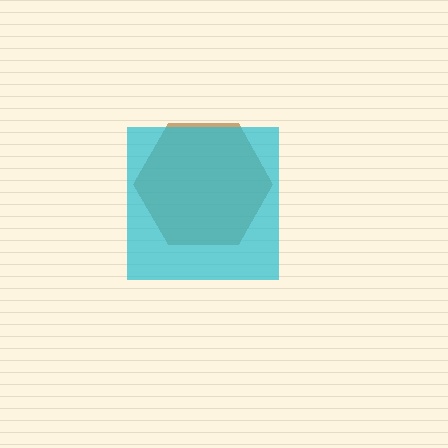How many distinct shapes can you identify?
There are 2 distinct shapes: a brown hexagon, a cyan square.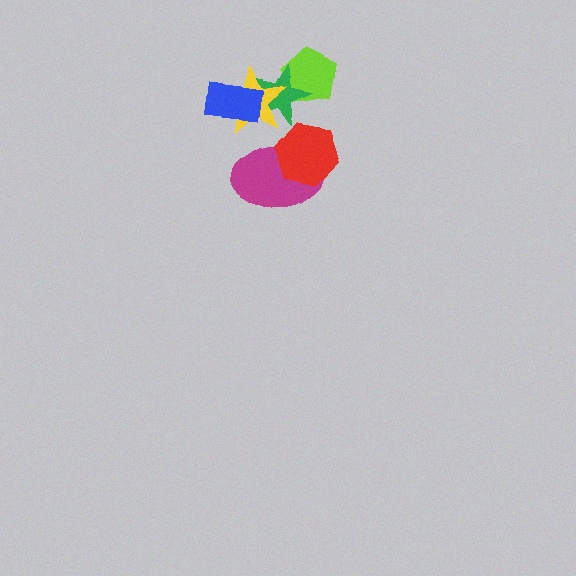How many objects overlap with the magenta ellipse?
1 object overlaps with the magenta ellipse.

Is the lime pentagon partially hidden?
Yes, it is partially covered by another shape.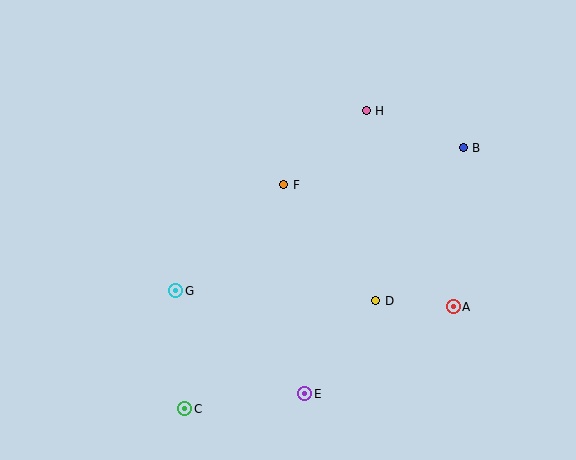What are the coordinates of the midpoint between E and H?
The midpoint between E and H is at (335, 252).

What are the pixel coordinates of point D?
Point D is at (376, 301).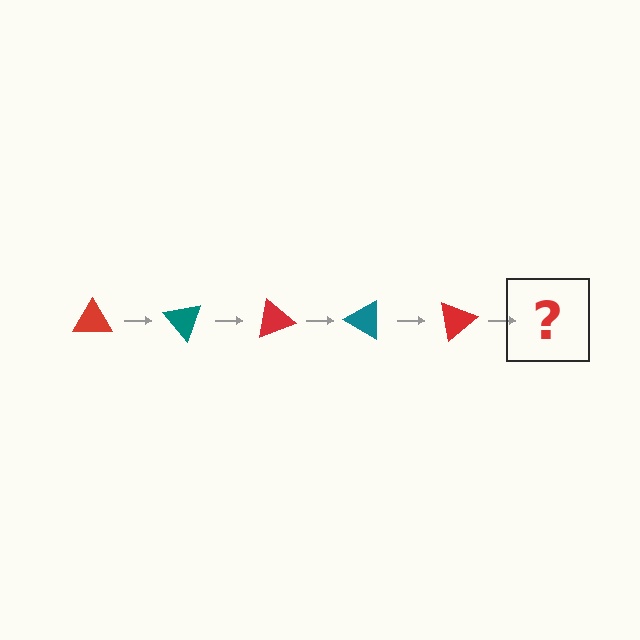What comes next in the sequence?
The next element should be a teal triangle, rotated 250 degrees from the start.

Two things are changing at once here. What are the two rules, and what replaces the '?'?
The two rules are that it rotates 50 degrees each step and the color cycles through red and teal. The '?' should be a teal triangle, rotated 250 degrees from the start.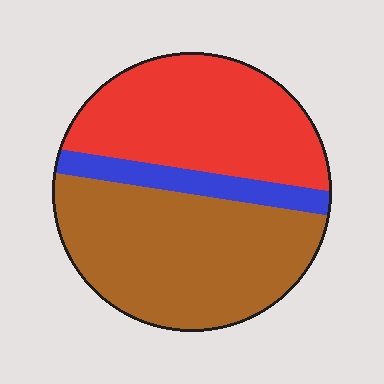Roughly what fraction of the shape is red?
Red covers 40% of the shape.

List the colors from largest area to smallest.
From largest to smallest: brown, red, blue.